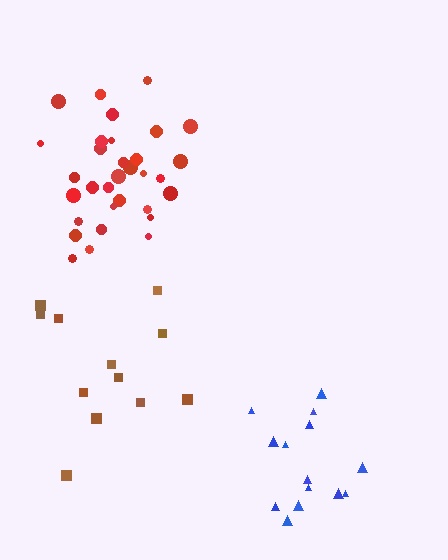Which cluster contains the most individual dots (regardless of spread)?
Red (32).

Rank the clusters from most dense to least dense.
red, blue, brown.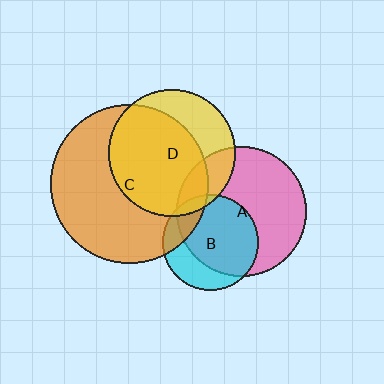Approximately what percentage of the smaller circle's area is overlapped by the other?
Approximately 20%.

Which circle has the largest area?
Circle C (orange).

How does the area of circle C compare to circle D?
Approximately 1.6 times.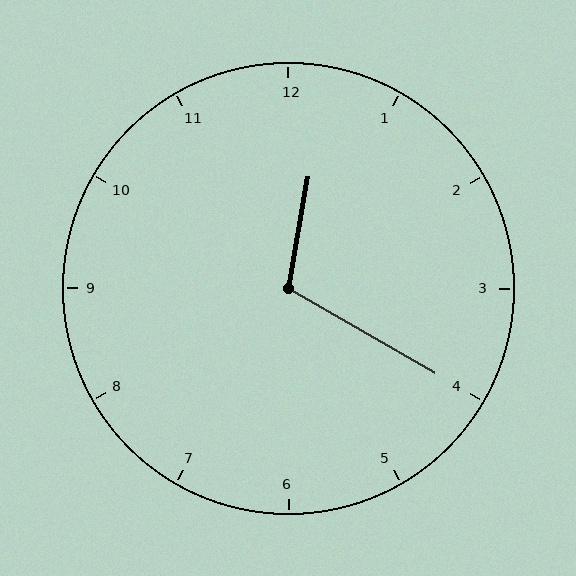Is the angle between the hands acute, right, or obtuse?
It is obtuse.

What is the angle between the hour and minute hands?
Approximately 110 degrees.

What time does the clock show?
12:20.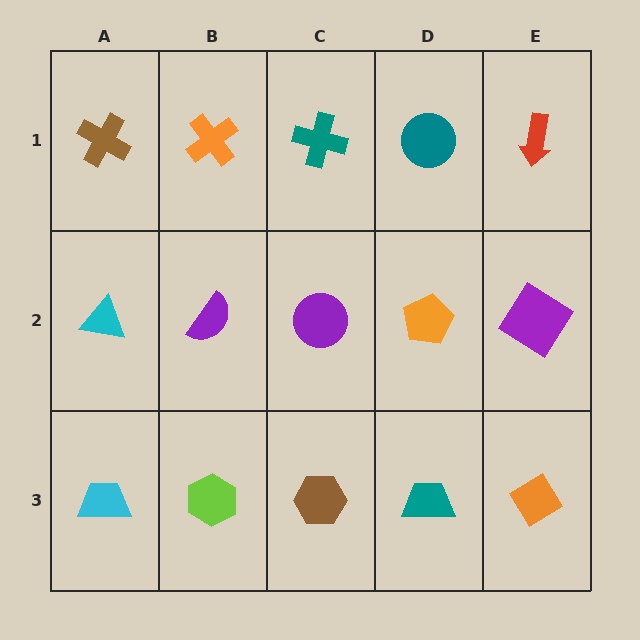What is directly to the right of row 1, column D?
A red arrow.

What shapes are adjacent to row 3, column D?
An orange pentagon (row 2, column D), a brown hexagon (row 3, column C), an orange diamond (row 3, column E).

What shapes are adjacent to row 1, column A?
A cyan triangle (row 2, column A), an orange cross (row 1, column B).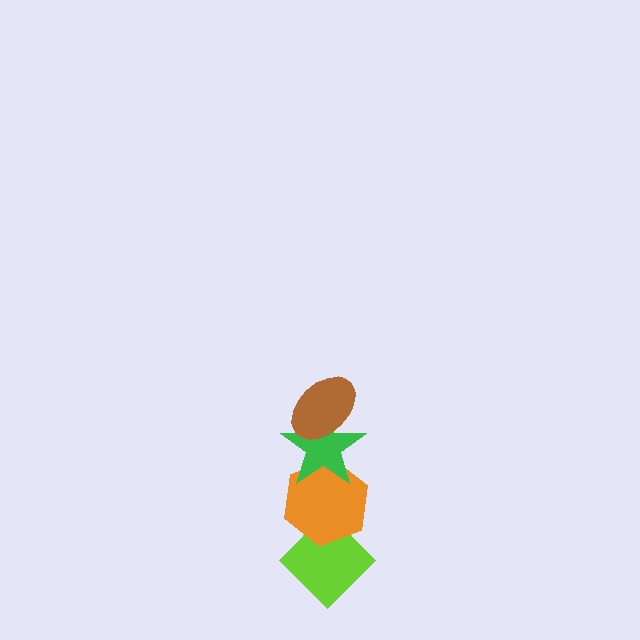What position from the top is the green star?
The green star is 2nd from the top.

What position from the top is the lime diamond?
The lime diamond is 4th from the top.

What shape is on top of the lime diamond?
The orange hexagon is on top of the lime diamond.